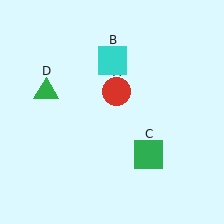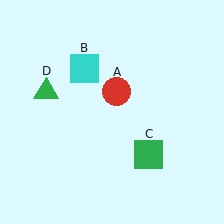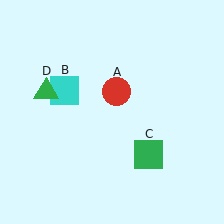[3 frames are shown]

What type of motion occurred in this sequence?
The cyan square (object B) rotated counterclockwise around the center of the scene.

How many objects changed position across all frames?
1 object changed position: cyan square (object B).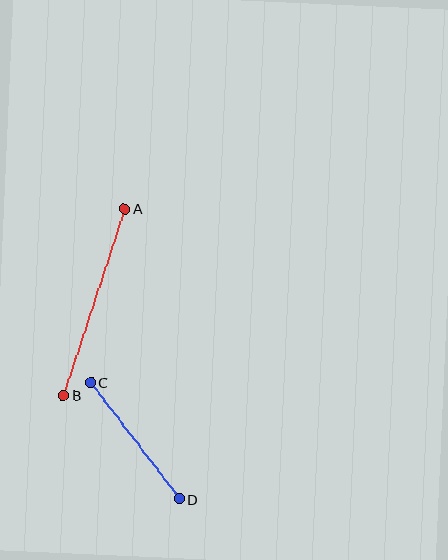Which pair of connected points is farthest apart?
Points A and B are farthest apart.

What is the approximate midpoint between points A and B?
The midpoint is at approximately (94, 302) pixels.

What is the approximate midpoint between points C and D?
The midpoint is at approximately (135, 441) pixels.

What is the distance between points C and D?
The distance is approximately 147 pixels.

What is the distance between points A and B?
The distance is approximately 197 pixels.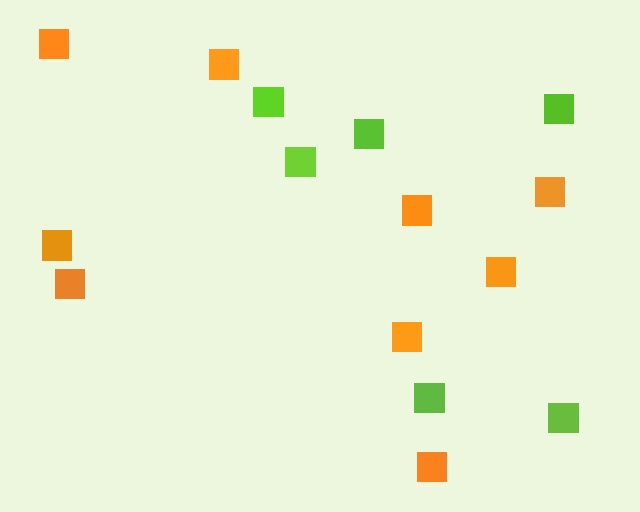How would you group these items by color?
There are 2 groups: one group of orange squares (9) and one group of lime squares (6).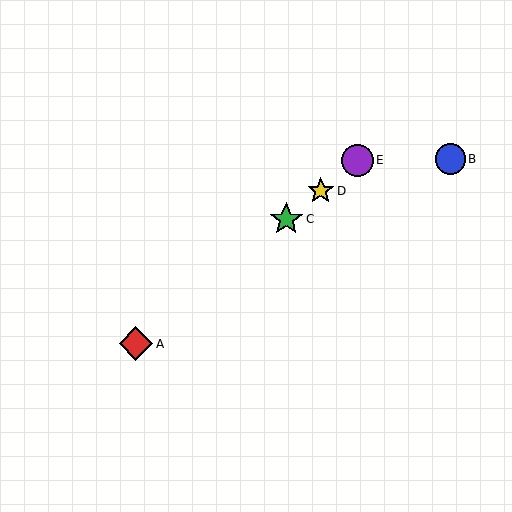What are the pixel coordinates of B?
Object B is at (450, 159).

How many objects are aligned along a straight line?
4 objects (A, C, D, E) are aligned along a straight line.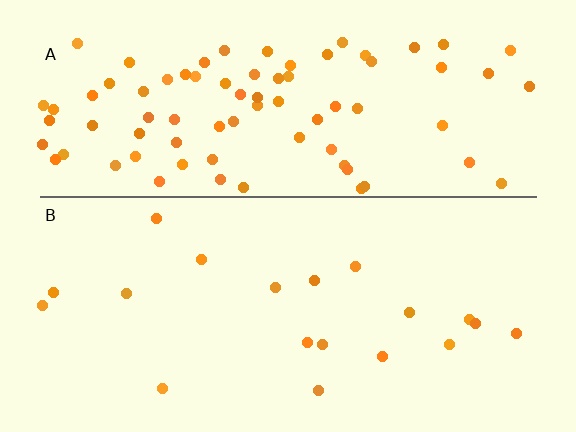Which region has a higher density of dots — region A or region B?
A (the top).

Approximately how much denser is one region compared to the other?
Approximately 4.3× — region A over region B.